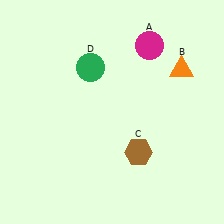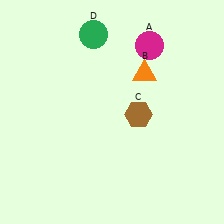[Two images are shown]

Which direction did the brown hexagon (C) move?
The brown hexagon (C) moved up.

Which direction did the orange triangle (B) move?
The orange triangle (B) moved left.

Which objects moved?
The objects that moved are: the orange triangle (B), the brown hexagon (C), the green circle (D).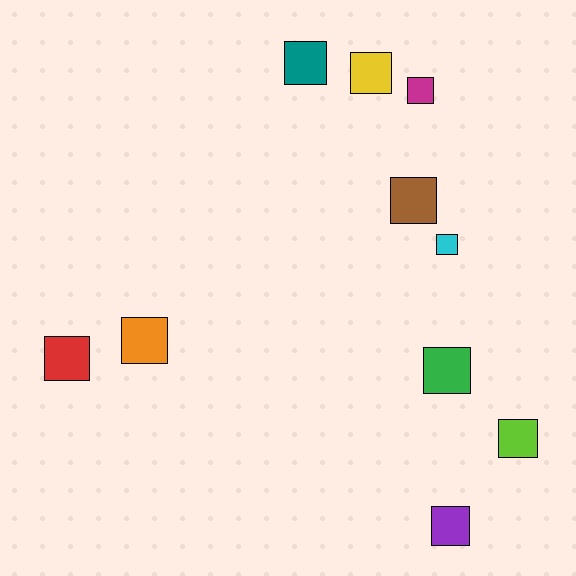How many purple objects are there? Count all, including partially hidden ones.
There is 1 purple object.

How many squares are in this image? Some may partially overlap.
There are 10 squares.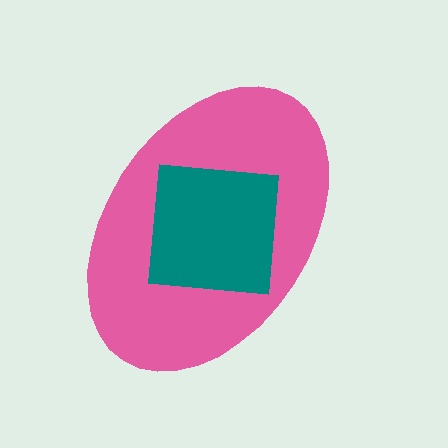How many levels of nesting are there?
2.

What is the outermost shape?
The pink ellipse.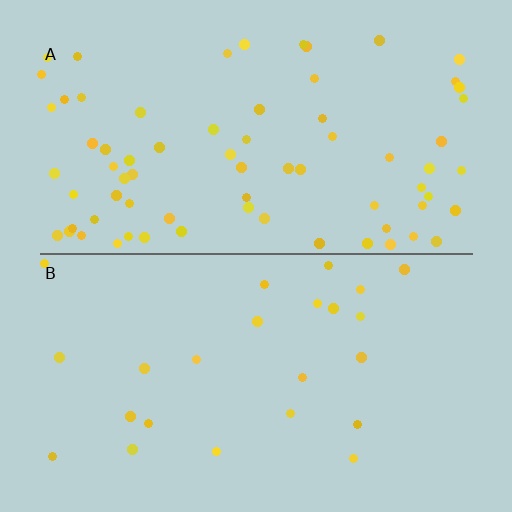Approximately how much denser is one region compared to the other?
Approximately 3.0× — region A over region B.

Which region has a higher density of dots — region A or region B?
A (the top).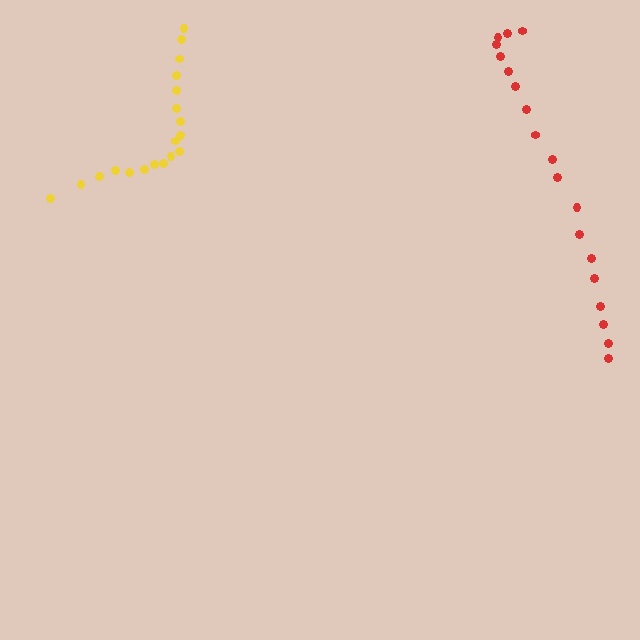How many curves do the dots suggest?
There are 2 distinct paths.